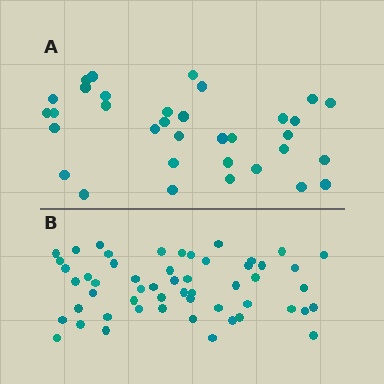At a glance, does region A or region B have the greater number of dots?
Region B (the bottom region) has more dots.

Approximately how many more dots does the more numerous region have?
Region B has approximately 20 more dots than region A.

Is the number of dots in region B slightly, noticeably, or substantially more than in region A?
Region B has substantially more. The ratio is roughly 1.6 to 1.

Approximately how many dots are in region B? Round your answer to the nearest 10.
About 50 dots. (The exact count is 54, which rounds to 50.)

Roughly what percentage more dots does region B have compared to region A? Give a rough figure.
About 60% more.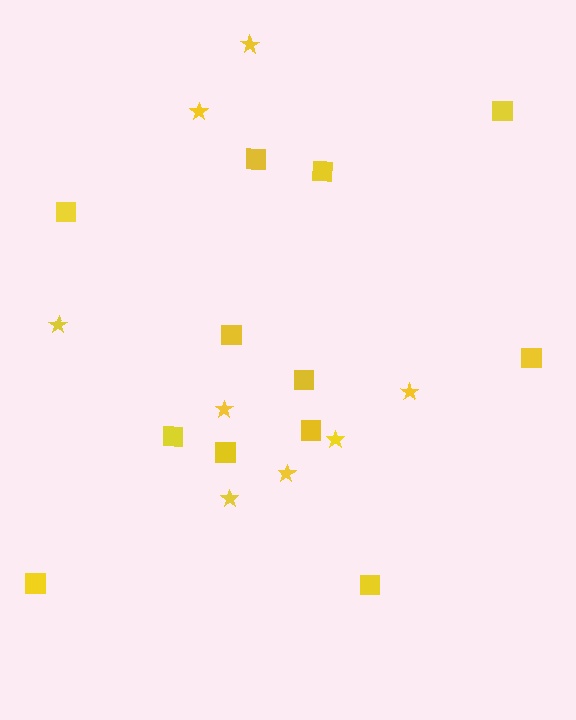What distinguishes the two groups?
There are 2 groups: one group of squares (12) and one group of stars (8).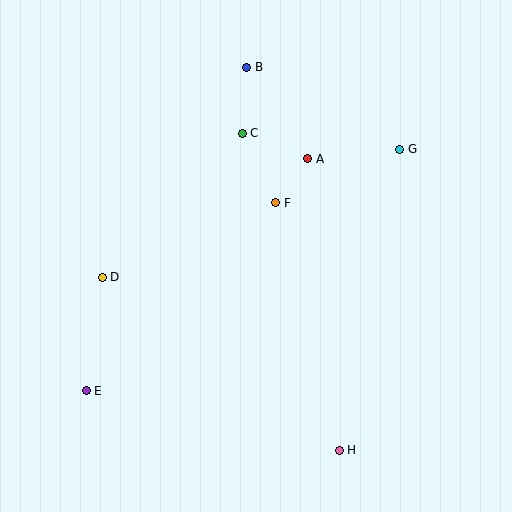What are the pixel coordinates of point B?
Point B is at (247, 67).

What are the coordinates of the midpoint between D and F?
The midpoint between D and F is at (189, 240).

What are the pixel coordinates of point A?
Point A is at (308, 159).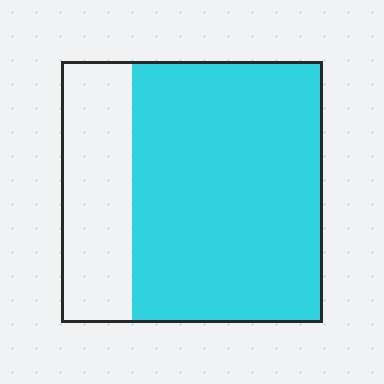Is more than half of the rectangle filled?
Yes.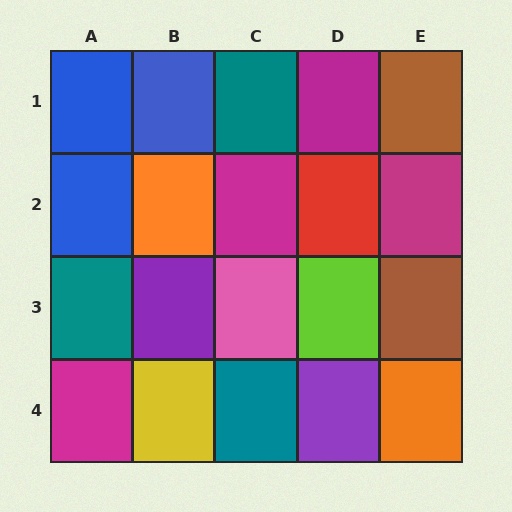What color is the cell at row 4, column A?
Magenta.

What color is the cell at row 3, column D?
Lime.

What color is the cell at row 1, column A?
Blue.